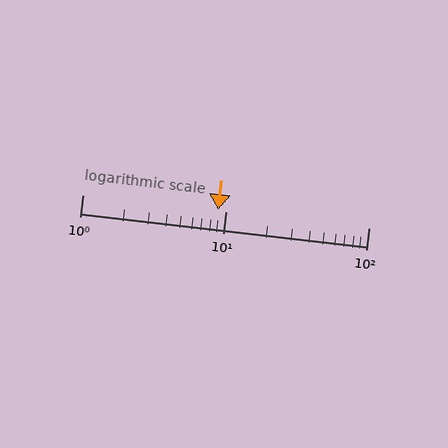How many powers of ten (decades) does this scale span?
The scale spans 2 decades, from 1 to 100.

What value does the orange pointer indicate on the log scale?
The pointer indicates approximately 8.8.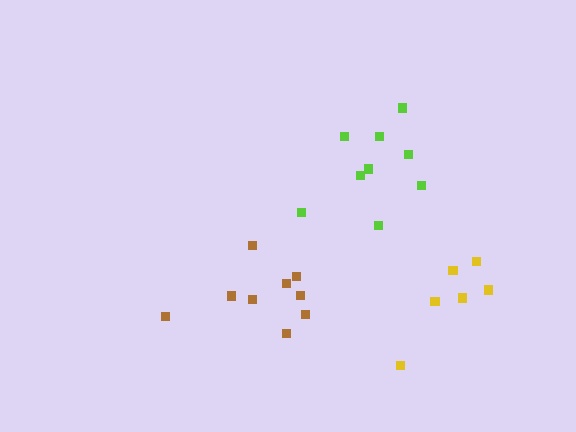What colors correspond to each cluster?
The clusters are colored: brown, lime, yellow.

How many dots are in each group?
Group 1: 9 dots, Group 2: 9 dots, Group 3: 6 dots (24 total).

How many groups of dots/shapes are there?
There are 3 groups.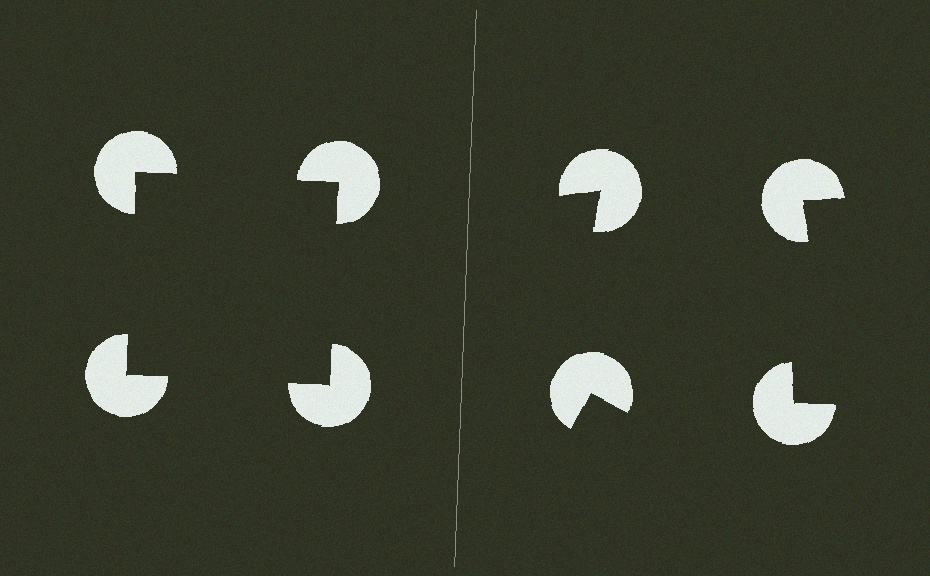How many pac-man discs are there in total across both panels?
8 — 4 on each side.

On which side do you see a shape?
An illusory square appears on the left side. On the right side the wedge cuts are rotated, so no coherent shape forms.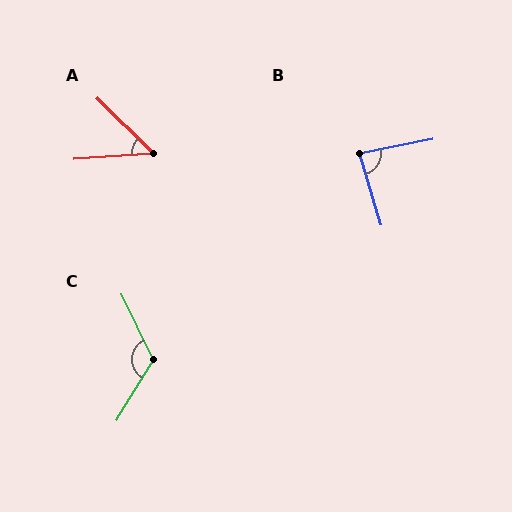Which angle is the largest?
C, at approximately 123 degrees.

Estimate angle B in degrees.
Approximately 85 degrees.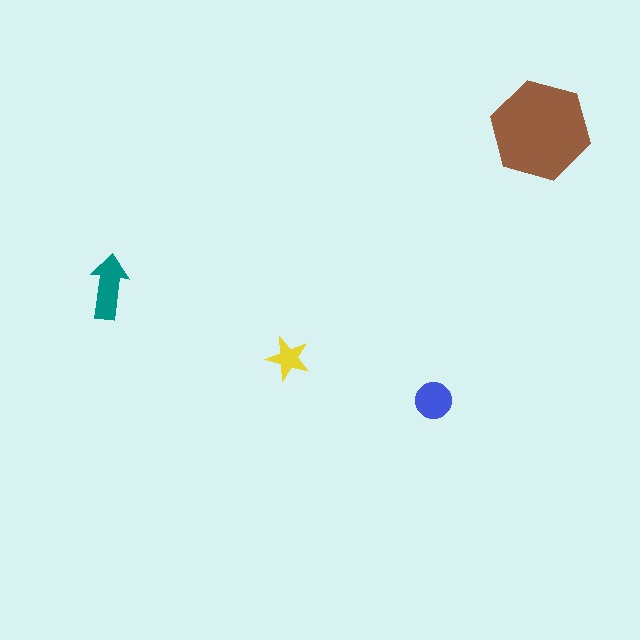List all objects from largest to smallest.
The brown hexagon, the teal arrow, the blue circle, the yellow star.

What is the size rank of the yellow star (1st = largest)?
4th.